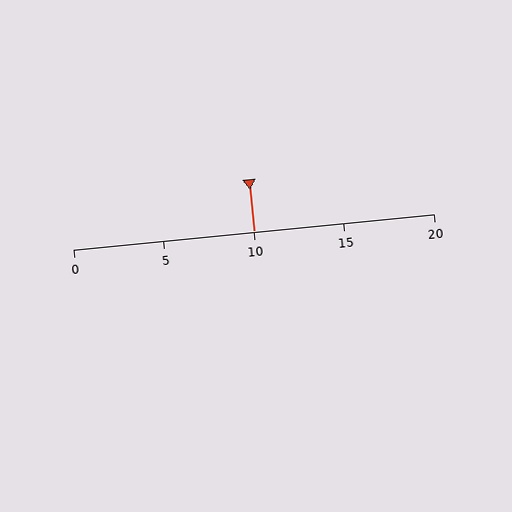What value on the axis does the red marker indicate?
The marker indicates approximately 10.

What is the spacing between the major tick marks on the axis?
The major ticks are spaced 5 apart.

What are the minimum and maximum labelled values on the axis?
The axis runs from 0 to 20.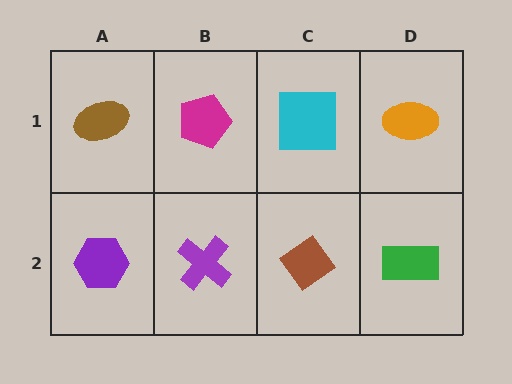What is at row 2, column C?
A brown diamond.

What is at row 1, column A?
A brown ellipse.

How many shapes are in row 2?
4 shapes.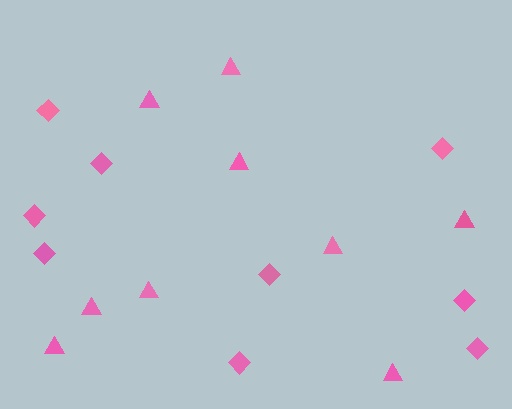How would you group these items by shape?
There are 2 groups: one group of triangles (9) and one group of diamonds (9).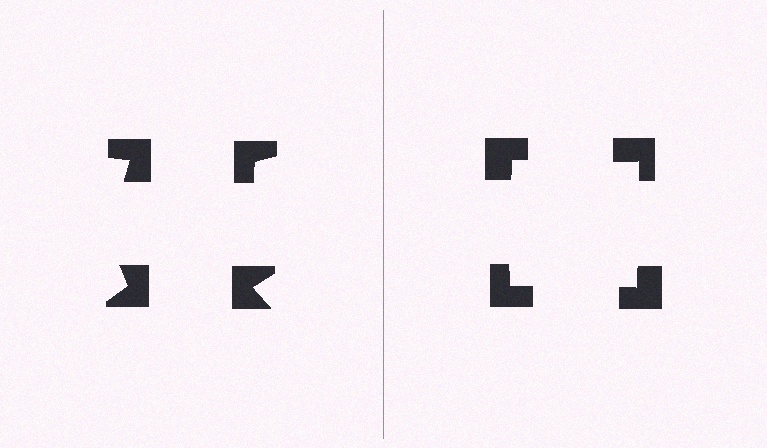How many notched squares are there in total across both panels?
8 — 4 on each side.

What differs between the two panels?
The notched squares are positioned identically on both sides; only the wedge orientations differ. On the right they align to a square; on the left they are misaligned.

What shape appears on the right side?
An illusory square.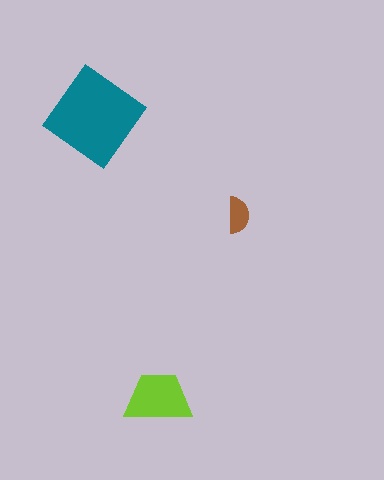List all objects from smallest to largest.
The brown semicircle, the lime trapezoid, the teal diamond.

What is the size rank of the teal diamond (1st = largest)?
1st.